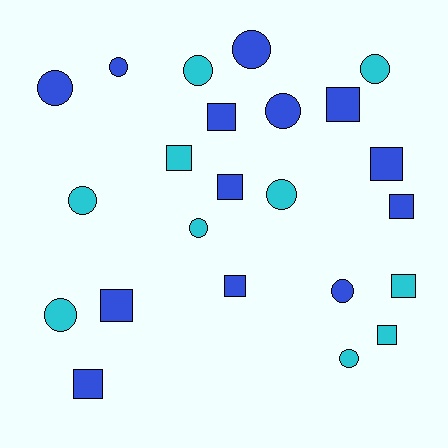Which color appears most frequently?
Blue, with 13 objects.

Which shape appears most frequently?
Circle, with 12 objects.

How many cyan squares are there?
There are 3 cyan squares.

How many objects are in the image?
There are 23 objects.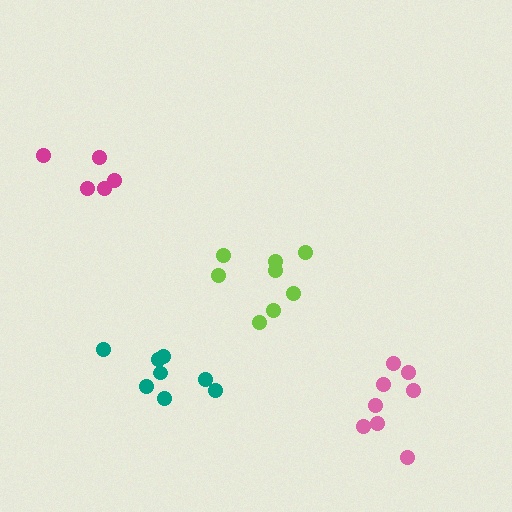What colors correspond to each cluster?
The clusters are colored: teal, lime, magenta, pink.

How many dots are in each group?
Group 1: 8 dots, Group 2: 8 dots, Group 3: 5 dots, Group 4: 8 dots (29 total).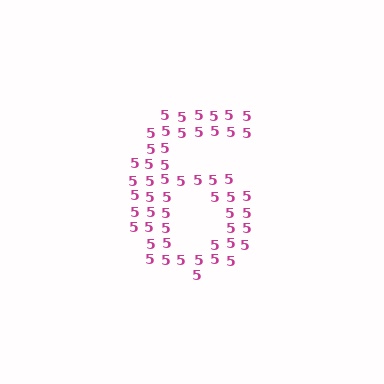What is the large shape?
The large shape is the digit 6.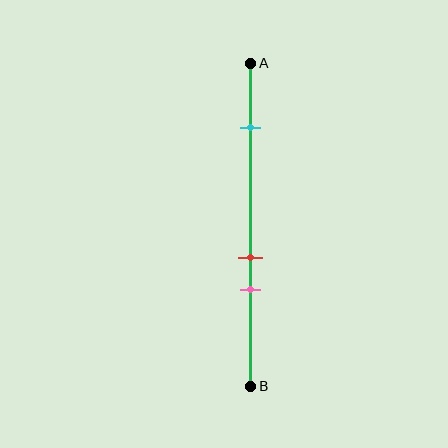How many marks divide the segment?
There are 3 marks dividing the segment.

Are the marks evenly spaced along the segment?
No, the marks are not evenly spaced.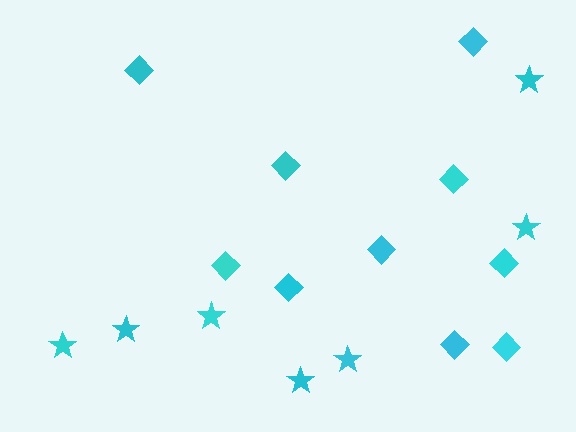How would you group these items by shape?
There are 2 groups: one group of stars (7) and one group of diamonds (10).